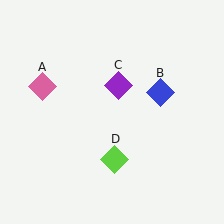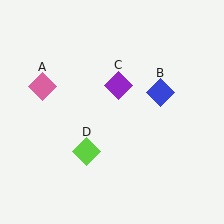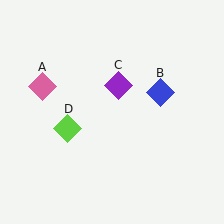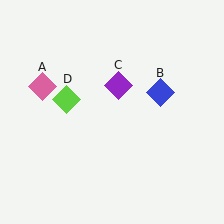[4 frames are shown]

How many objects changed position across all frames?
1 object changed position: lime diamond (object D).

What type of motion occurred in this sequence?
The lime diamond (object D) rotated clockwise around the center of the scene.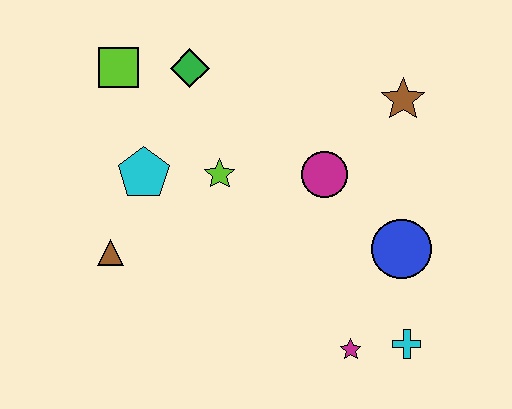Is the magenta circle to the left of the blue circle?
Yes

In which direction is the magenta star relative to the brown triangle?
The magenta star is to the right of the brown triangle.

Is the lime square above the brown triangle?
Yes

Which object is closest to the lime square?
The green diamond is closest to the lime square.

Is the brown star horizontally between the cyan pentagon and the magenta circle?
No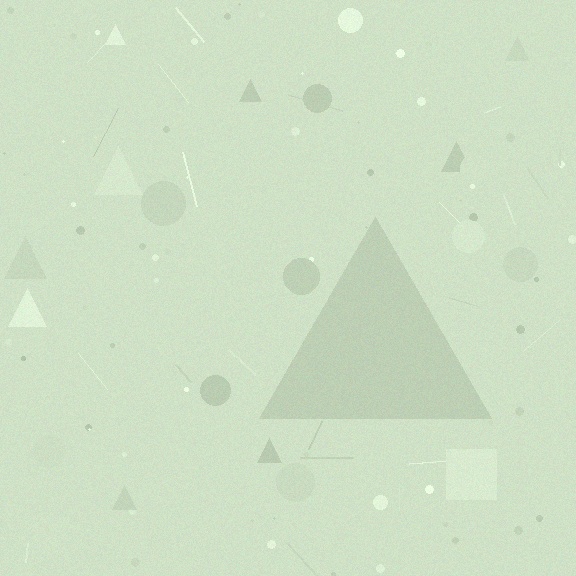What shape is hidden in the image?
A triangle is hidden in the image.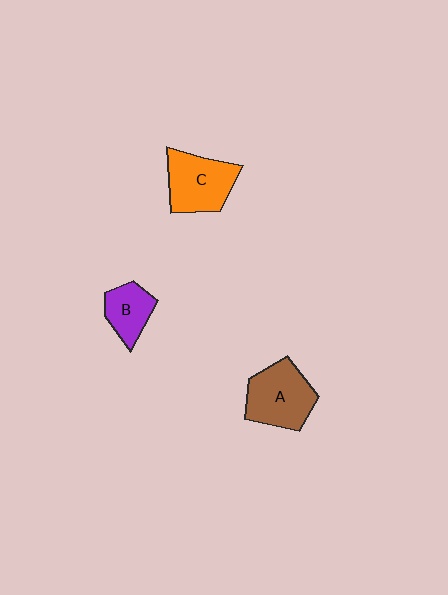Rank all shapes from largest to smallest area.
From largest to smallest: A (brown), C (orange), B (purple).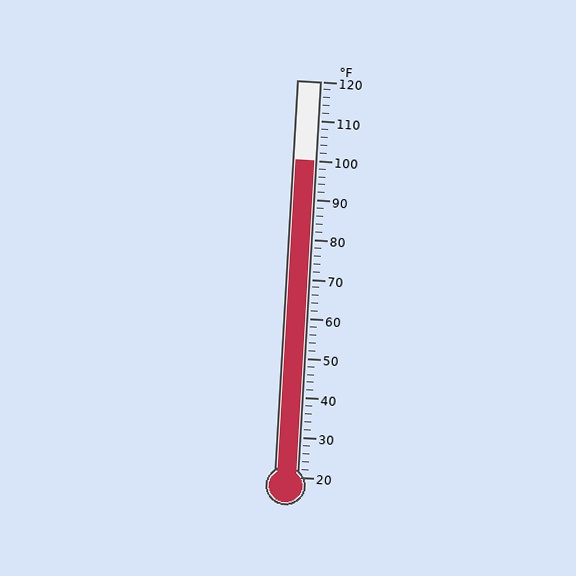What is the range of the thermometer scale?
The thermometer scale ranges from 20°F to 120°F.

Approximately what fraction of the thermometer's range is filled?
The thermometer is filled to approximately 80% of its range.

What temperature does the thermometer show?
The thermometer shows approximately 100°F.